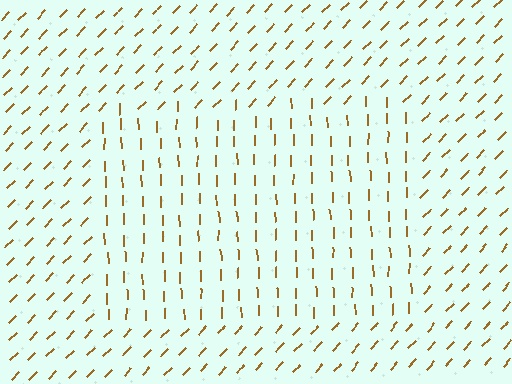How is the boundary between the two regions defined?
The boundary is defined purely by a change in line orientation (approximately 45 degrees difference). All lines are the same color and thickness.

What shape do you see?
I see a rectangle.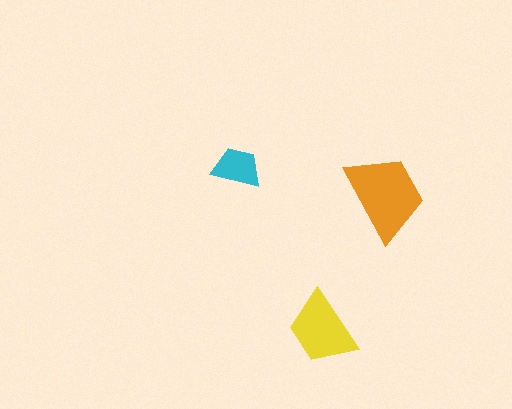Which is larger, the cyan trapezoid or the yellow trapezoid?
The yellow one.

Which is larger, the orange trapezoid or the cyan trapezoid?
The orange one.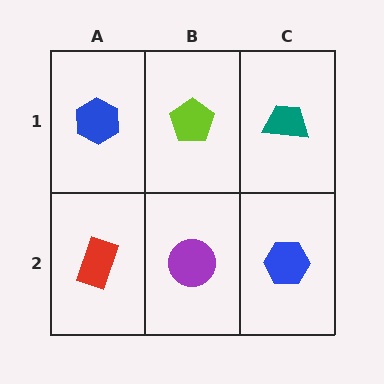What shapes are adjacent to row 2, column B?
A lime pentagon (row 1, column B), a red rectangle (row 2, column A), a blue hexagon (row 2, column C).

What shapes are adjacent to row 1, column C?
A blue hexagon (row 2, column C), a lime pentagon (row 1, column B).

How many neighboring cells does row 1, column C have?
2.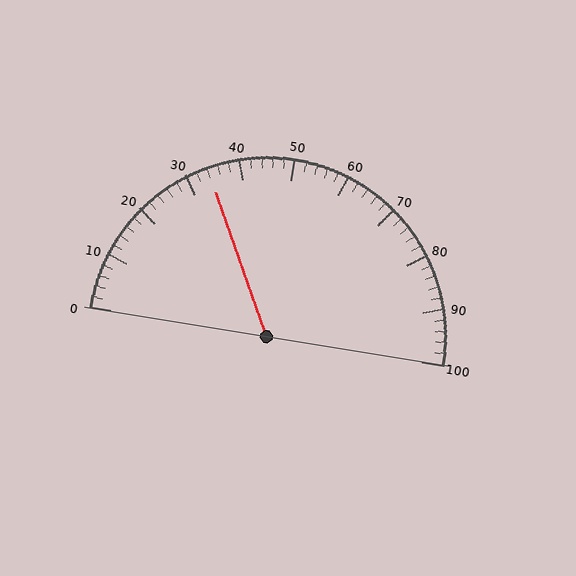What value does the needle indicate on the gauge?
The needle indicates approximately 34.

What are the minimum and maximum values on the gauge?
The gauge ranges from 0 to 100.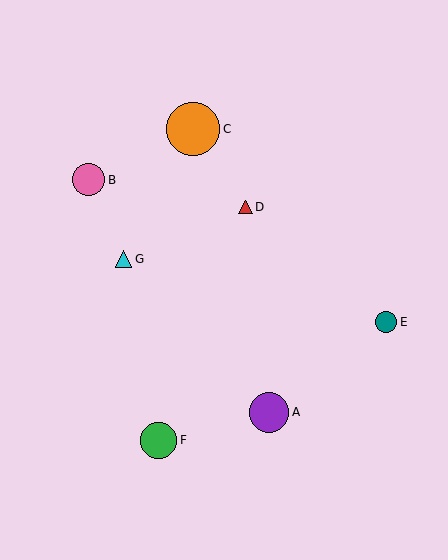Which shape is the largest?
The orange circle (labeled C) is the largest.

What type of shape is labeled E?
Shape E is a teal circle.